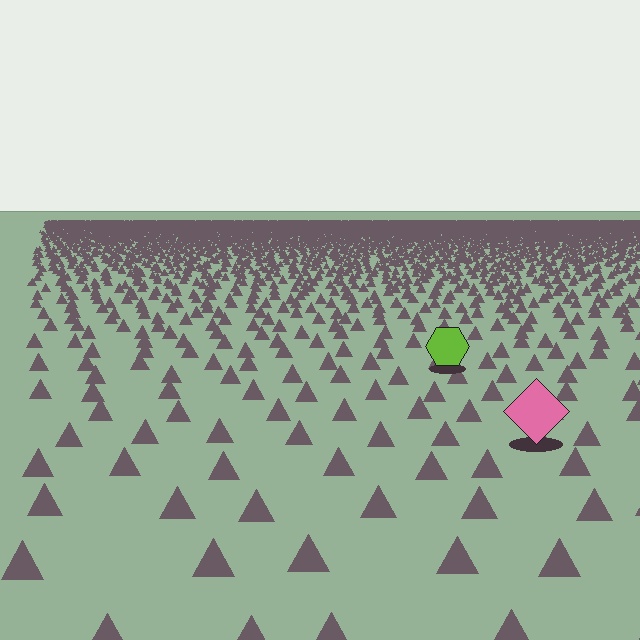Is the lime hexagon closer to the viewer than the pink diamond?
No. The pink diamond is closer — you can tell from the texture gradient: the ground texture is coarser near it.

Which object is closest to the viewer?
The pink diamond is closest. The texture marks near it are larger and more spread out.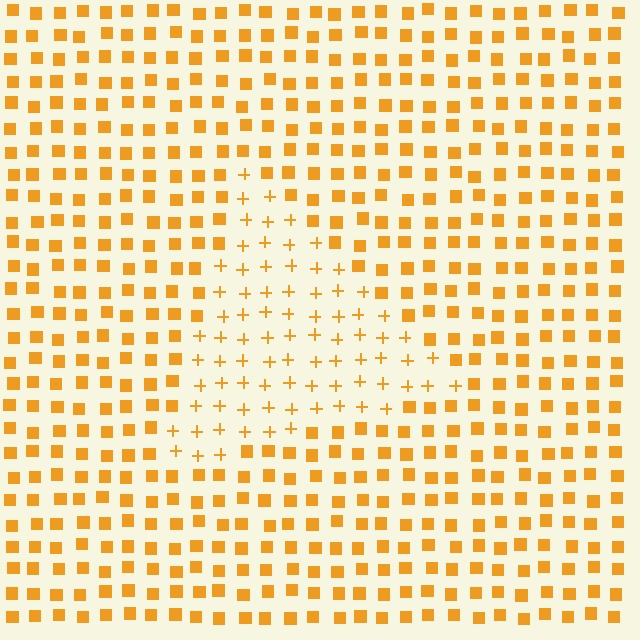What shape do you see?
I see a triangle.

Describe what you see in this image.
The image is filled with small orange elements arranged in a uniform grid. A triangle-shaped region contains plus signs, while the surrounding area contains squares. The boundary is defined purely by the change in element shape.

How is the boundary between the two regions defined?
The boundary is defined by a change in element shape: plus signs inside vs. squares outside. All elements share the same color and spacing.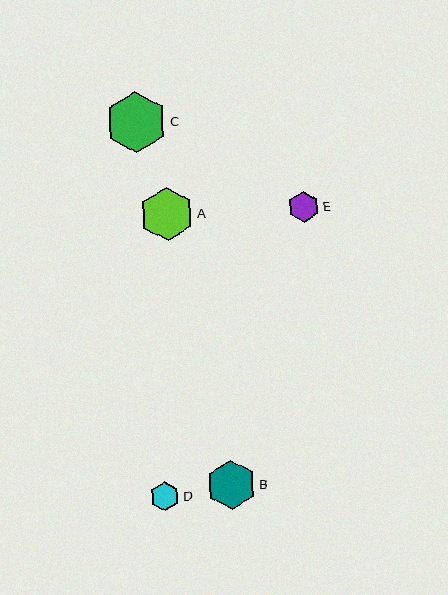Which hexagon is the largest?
Hexagon C is the largest with a size of approximately 62 pixels.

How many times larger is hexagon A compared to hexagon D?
Hexagon A is approximately 1.8 times the size of hexagon D.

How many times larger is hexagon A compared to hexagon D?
Hexagon A is approximately 1.8 times the size of hexagon D.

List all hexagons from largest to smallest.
From largest to smallest: C, A, B, E, D.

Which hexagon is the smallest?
Hexagon D is the smallest with a size of approximately 29 pixels.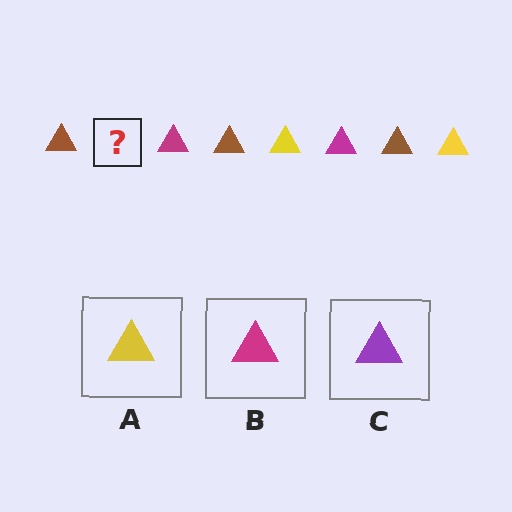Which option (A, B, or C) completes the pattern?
A.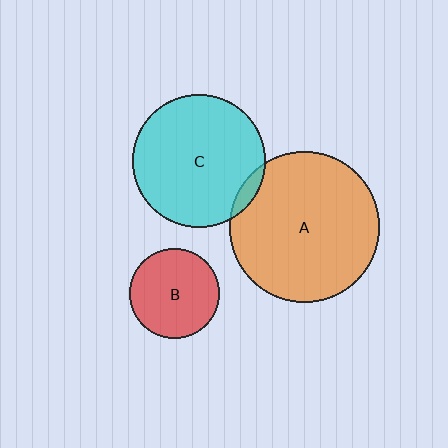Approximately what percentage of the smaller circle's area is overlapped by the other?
Approximately 5%.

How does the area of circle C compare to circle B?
Approximately 2.2 times.